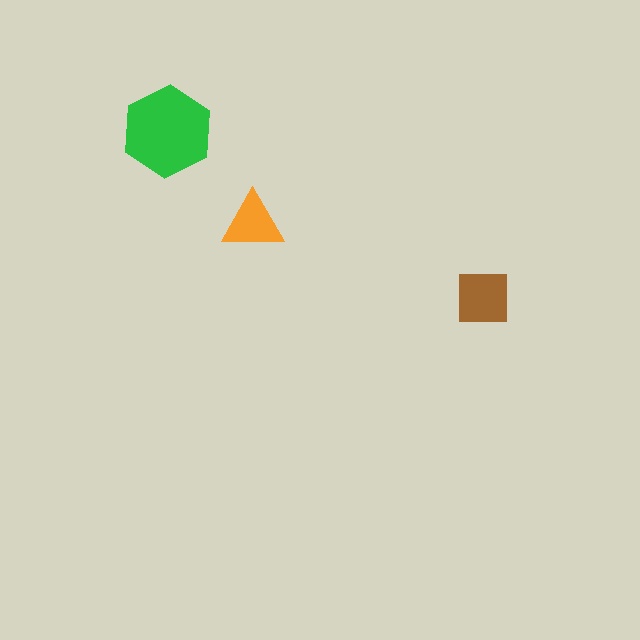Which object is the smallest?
The orange triangle.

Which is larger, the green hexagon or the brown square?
The green hexagon.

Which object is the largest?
The green hexagon.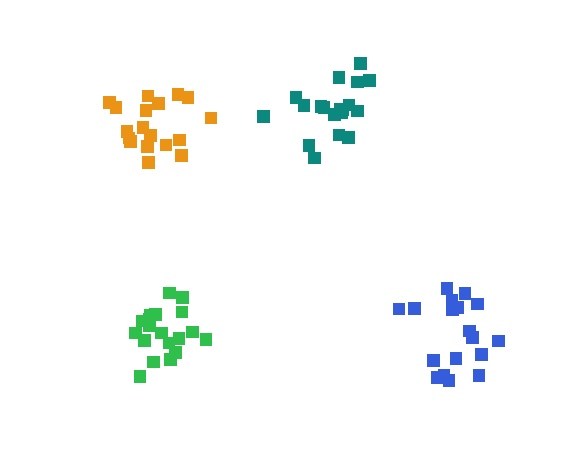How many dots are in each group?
Group 1: 19 dots, Group 2: 18 dots, Group 3: 18 dots, Group 4: 19 dots (74 total).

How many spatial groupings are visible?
There are 4 spatial groupings.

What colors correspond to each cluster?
The clusters are colored: teal, blue, orange, green.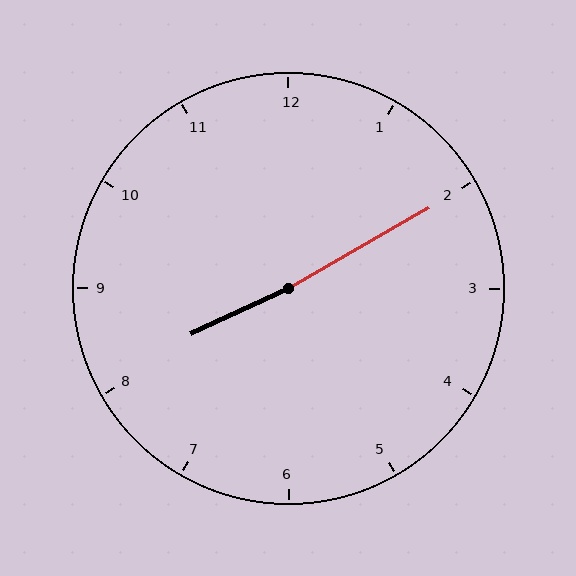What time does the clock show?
8:10.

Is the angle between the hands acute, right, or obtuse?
It is obtuse.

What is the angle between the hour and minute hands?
Approximately 175 degrees.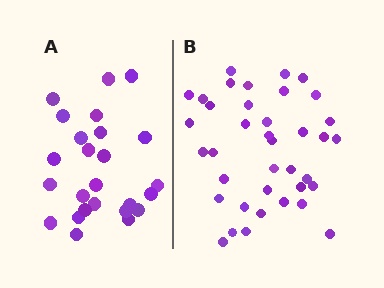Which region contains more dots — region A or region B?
Region B (the right region) has more dots.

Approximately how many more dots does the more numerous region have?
Region B has approximately 15 more dots than region A.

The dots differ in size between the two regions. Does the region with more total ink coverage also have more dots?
No. Region A has more total ink coverage because its dots are larger, but region B actually contains more individual dots. Total area can be misleading — the number of items is what matters here.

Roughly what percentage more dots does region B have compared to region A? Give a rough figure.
About 50% more.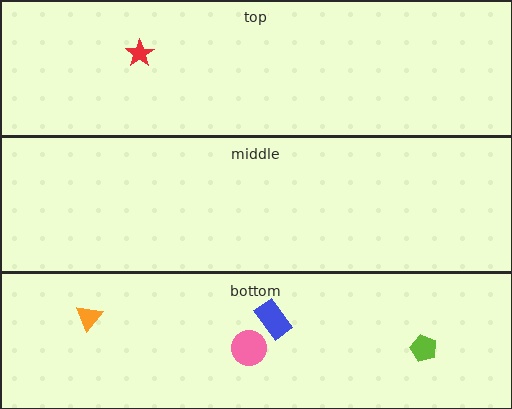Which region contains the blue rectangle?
The bottom region.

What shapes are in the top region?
The red star.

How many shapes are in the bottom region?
4.